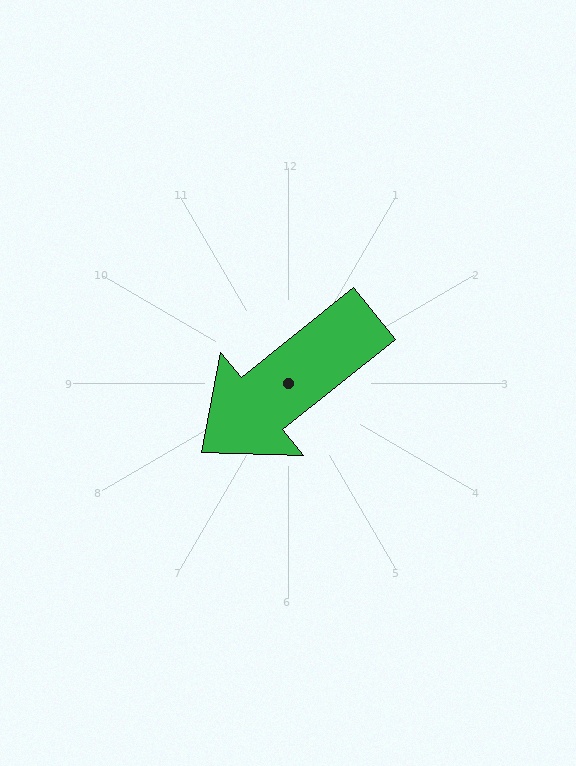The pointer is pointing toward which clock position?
Roughly 8 o'clock.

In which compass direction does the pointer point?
Southwest.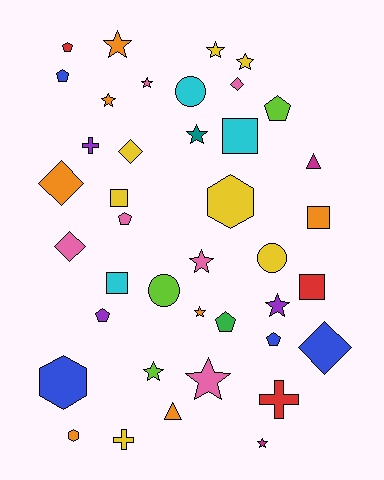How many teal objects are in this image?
There is 1 teal object.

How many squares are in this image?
There are 5 squares.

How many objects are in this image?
There are 40 objects.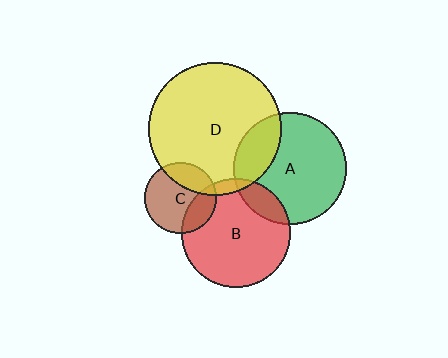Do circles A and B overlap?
Yes.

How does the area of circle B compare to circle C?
Approximately 2.3 times.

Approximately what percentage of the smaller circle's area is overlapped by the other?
Approximately 15%.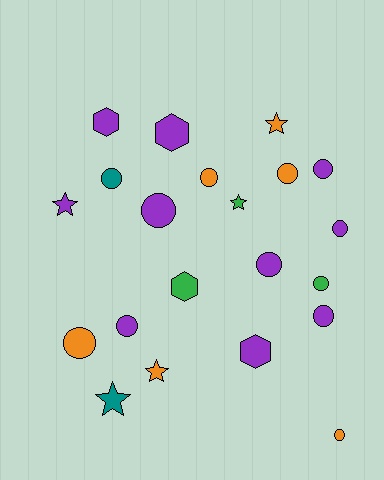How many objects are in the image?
There are 21 objects.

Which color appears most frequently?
Purple, with 10 objects.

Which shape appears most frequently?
Circle, with 12 objects.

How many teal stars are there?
There is 1 teal star.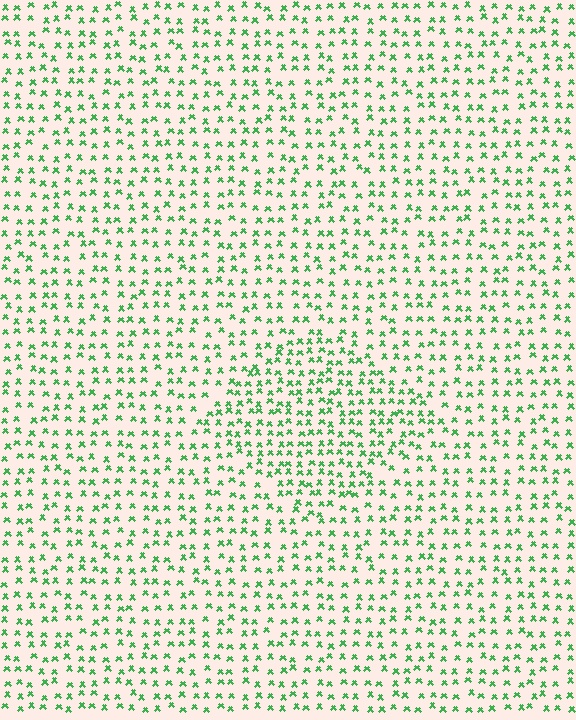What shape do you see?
I see a diamond.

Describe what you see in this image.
The image contains small green elements arranged at two different densities. A diamond-shaped region is visible where the elements are more densely packed than the surrounding area.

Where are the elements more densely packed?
The elements are more densely packed inside the diamond boundary.